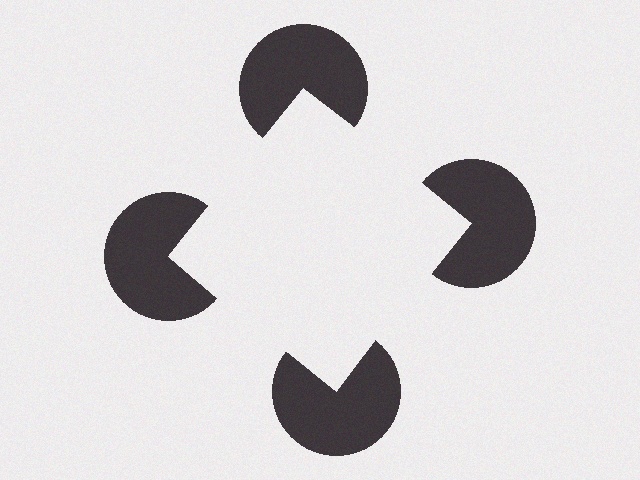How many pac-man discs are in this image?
There are 4 — one at each vertex of the illusory square.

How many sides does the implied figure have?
4 sides.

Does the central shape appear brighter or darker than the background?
It typically appears slightly brighter than the background, even though no actual brightness change is drawn.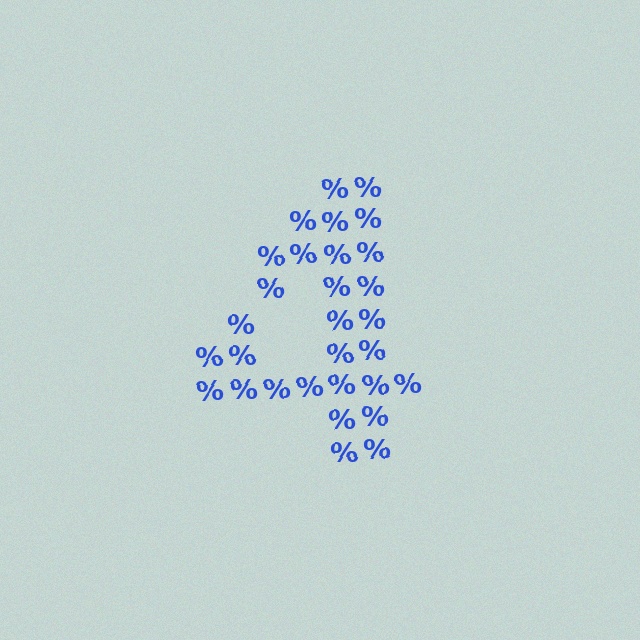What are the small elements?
The small elements are percent signs.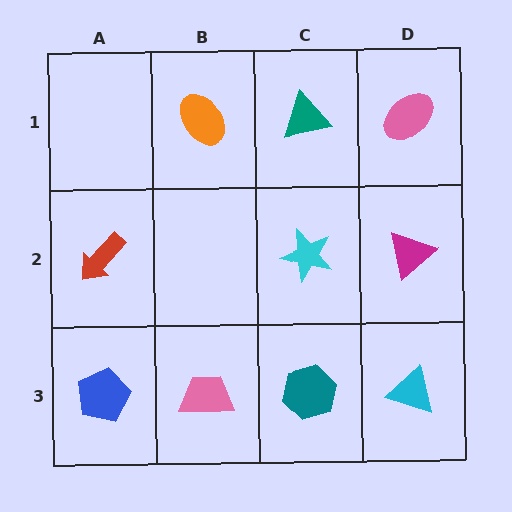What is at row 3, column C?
A teal hexagon.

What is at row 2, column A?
A red arrow.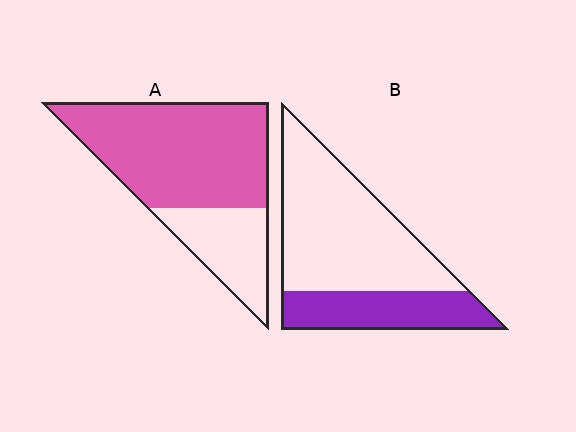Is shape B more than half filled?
No.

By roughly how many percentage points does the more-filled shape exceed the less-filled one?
By roughly 40 percentage points (A over B).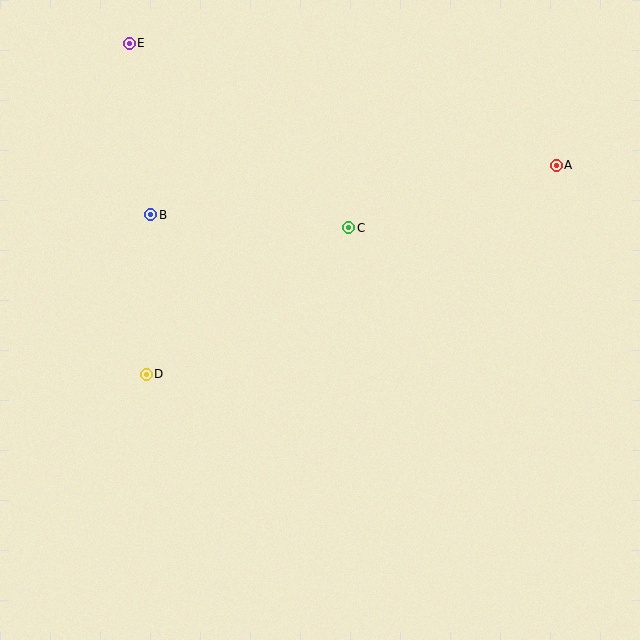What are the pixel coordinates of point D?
Point D is at (146, 374).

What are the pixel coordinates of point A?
Point A is at (556, 165).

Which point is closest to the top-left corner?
Point E is closest to the top-left corner.